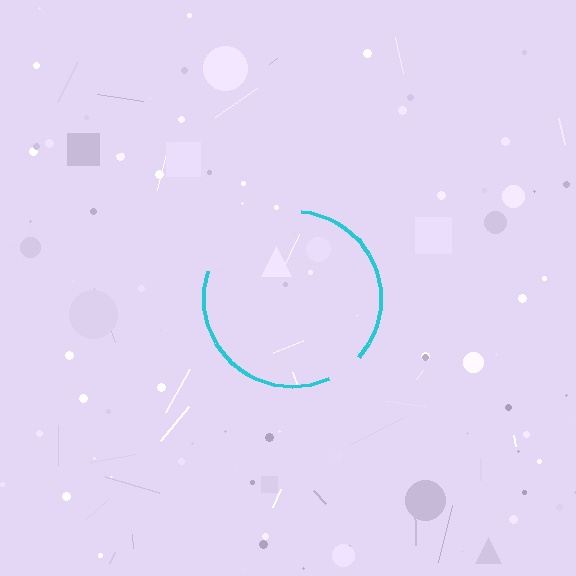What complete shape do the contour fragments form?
The contour fragments form a circle.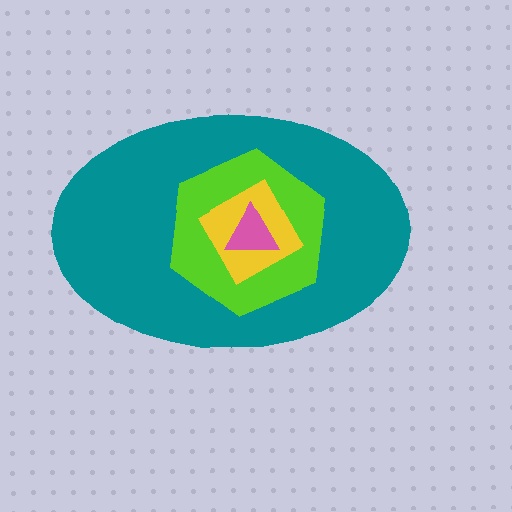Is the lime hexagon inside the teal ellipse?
Yes.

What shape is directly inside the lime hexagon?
The yellow diamond.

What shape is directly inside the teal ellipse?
The lime hexagon.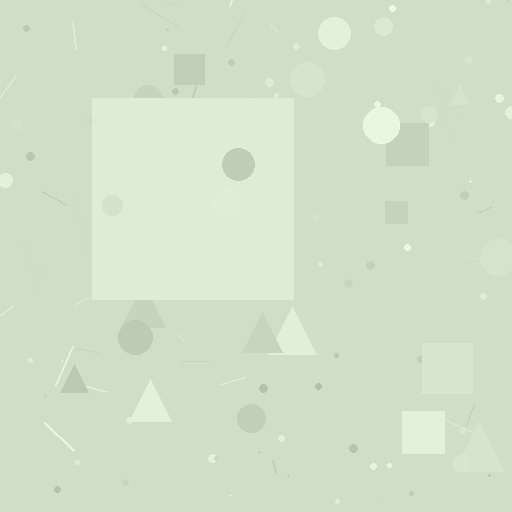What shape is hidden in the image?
A square is hidden in the image.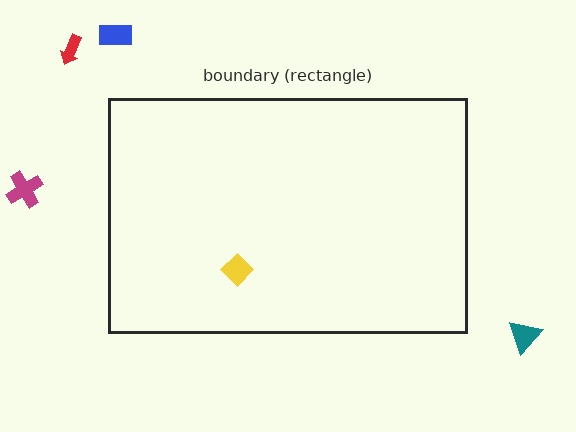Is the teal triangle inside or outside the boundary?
Outside.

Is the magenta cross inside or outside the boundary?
Outside.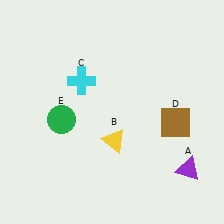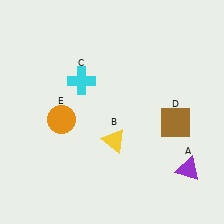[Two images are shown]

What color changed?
The circle (E) changed from green in Image 1 to orange in Image 2.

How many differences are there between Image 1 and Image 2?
There is 1 difference between the two images.